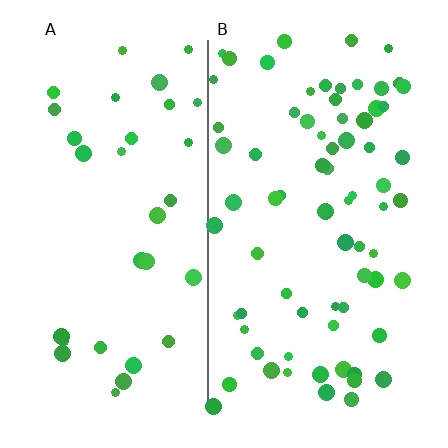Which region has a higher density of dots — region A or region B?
B (the right).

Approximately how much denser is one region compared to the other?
Approximately 2.2× — region B over region A.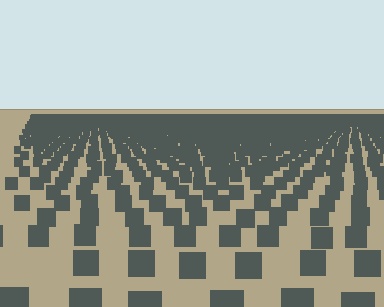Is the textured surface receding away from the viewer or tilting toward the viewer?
The surface is receding away from the viewer. Texture elements get smaller and denser toward the top.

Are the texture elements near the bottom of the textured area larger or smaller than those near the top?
Larger. Near the bottom, elements are closer to the viewer and appear at a bigger on-screen size.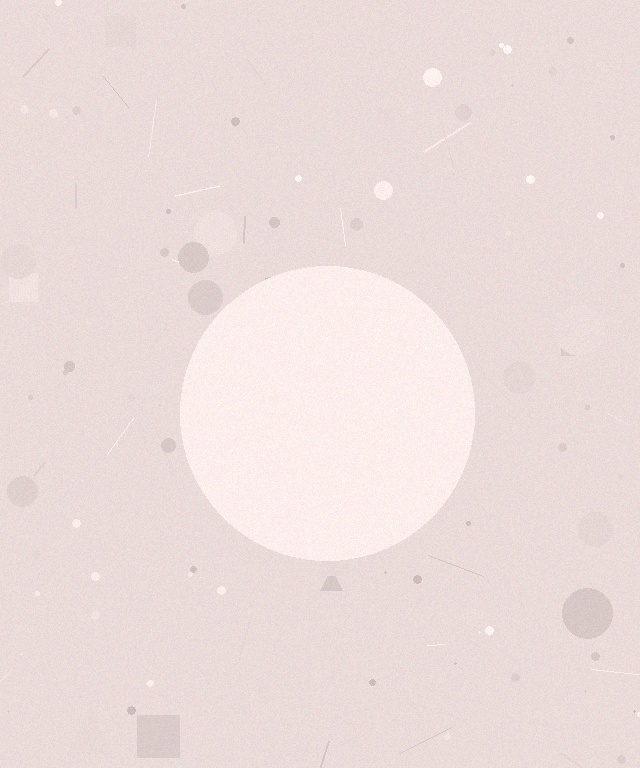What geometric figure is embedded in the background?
A circle is embedded in the background.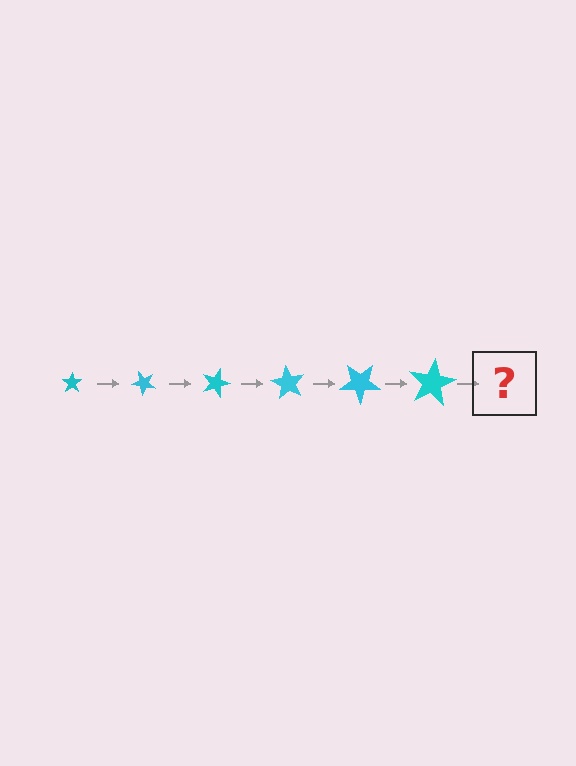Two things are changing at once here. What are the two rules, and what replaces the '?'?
The two rules are that the star grows larger each step and it rotates 45 degrees each step. The '?' should be a star, larger than the previous one and rotated 270 degrees from the start.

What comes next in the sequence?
The next element should be a star, larger than the previous one and rotated 270 degrees from the start.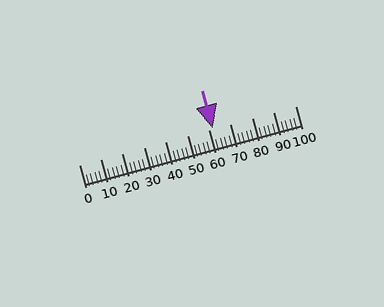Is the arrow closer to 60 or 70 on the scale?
The arrow is closer to 60.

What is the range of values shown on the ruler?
The ruler shows values from 0 to 100.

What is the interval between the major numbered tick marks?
The major tick marks are spaced 10 units apart.